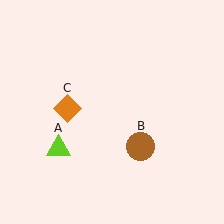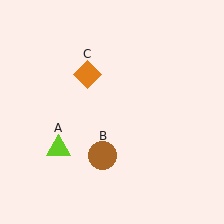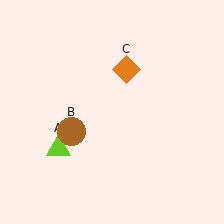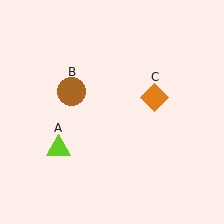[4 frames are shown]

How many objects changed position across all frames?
2 objects changed position: brown circle (object B), orange diamond (object C).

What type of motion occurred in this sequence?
The brown circle (object B), orange diamond (object C) rotated clockwise around the center of the scene.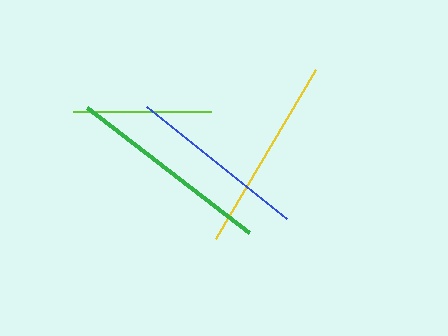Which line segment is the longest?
The green line is the longest at approximately 205 pixels.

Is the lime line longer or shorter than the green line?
The green line is longer than the lime line.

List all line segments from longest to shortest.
From longest to shortest: green, yellow, blue, lime.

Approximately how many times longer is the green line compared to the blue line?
The green line is approximately 1.1 times the length of the blue line.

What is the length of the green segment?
The green segment is approximately 205 pixels long.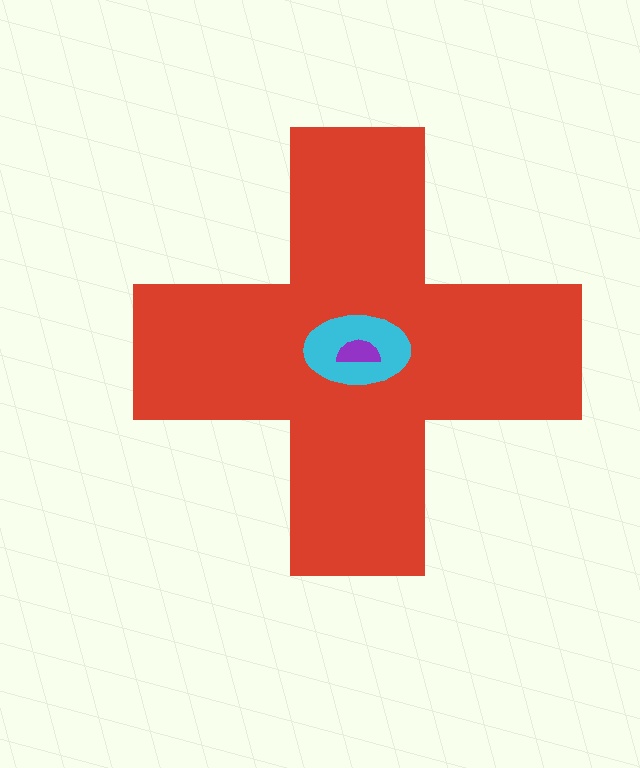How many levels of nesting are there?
3.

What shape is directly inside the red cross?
The cyan ellipse.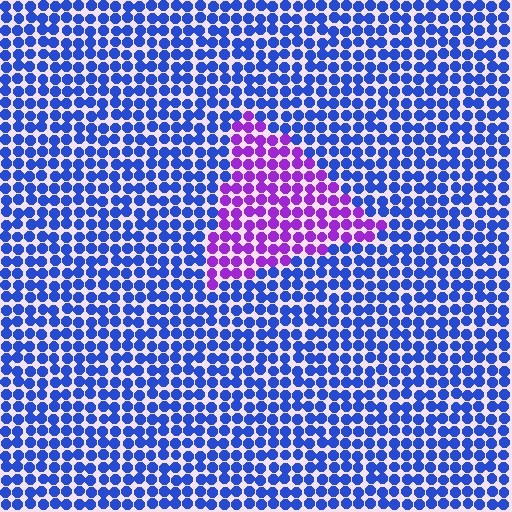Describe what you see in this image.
The image is filled with small blue elements in a uniform arrangement. A triangle-shaped region is visible where the elements are tinted to a slightly different hue, forming a subtle color boundary.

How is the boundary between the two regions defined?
The boundary is defined purely by a slight shift in hue (about 55 degrees). Spacing, size, and orientation are identical on both sides.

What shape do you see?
I see a triangle.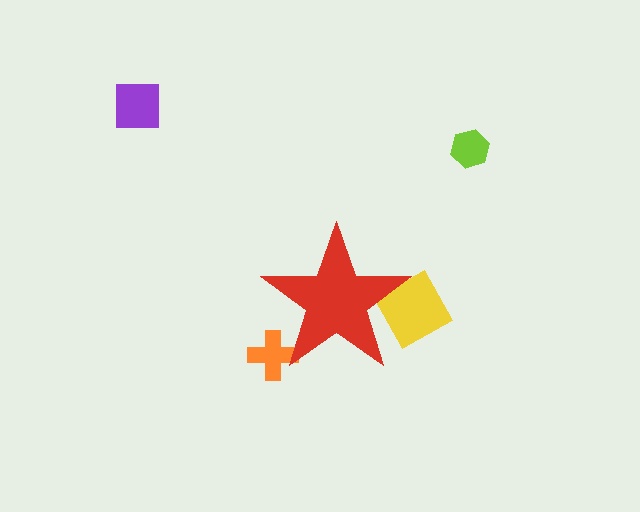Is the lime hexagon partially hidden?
No, the lime hexagon is fully visible.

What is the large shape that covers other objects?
A red star.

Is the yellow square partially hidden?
Yes, the yellow square is partially hidden behind the red star.